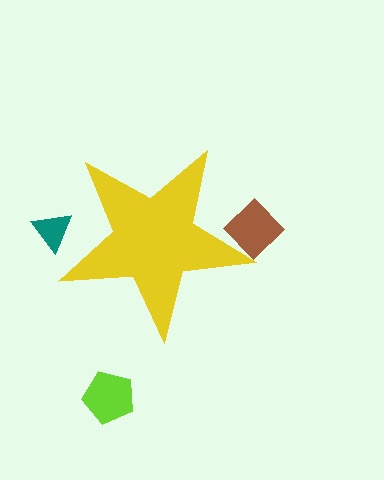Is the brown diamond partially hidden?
Yes, the brown diamond is partially hidden behind the yellow star.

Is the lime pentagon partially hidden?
No, the lime pentagon is fully visible.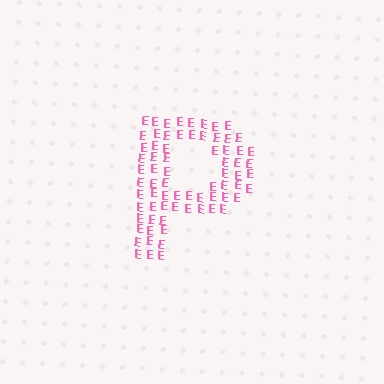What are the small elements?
The small elements are letter E's.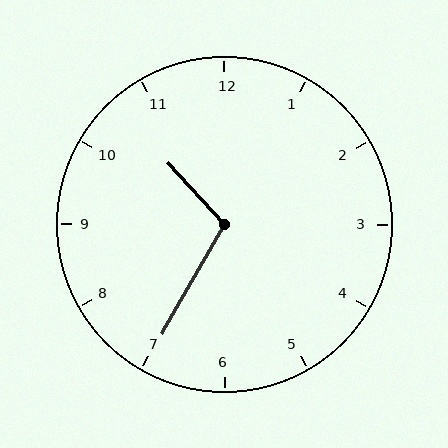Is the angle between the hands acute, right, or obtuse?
It is obtuse.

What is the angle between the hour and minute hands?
Approximately 108 degrees.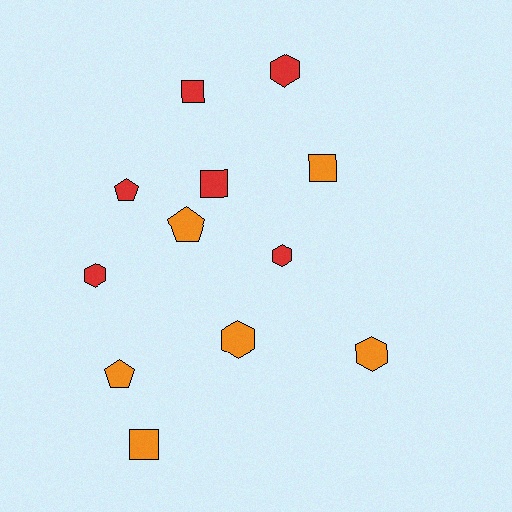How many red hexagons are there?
There are 3 red hexagons.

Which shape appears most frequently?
Hexagon, with 5 objects.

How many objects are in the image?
There are 12 objects.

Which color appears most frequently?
Red, with 6 objects.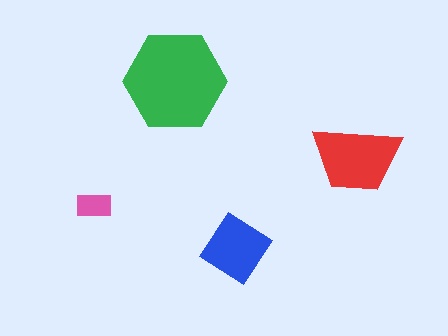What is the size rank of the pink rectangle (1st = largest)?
4th.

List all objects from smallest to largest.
The pink rectangle, the blue diamond, the red trapezoid, the green hexagon.